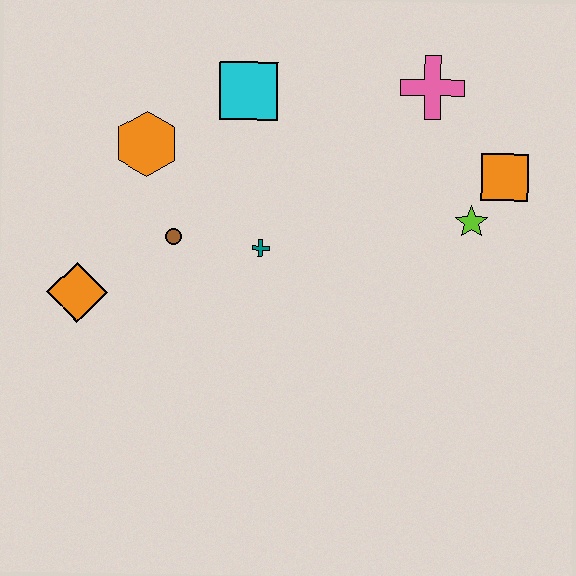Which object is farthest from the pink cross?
The orange diamond is farthest from the pink cross.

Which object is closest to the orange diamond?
The brown circle is closest to the orange diamond.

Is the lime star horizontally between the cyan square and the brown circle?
No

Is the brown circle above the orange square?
No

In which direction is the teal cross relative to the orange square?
The teal cross is to the left of the orange square.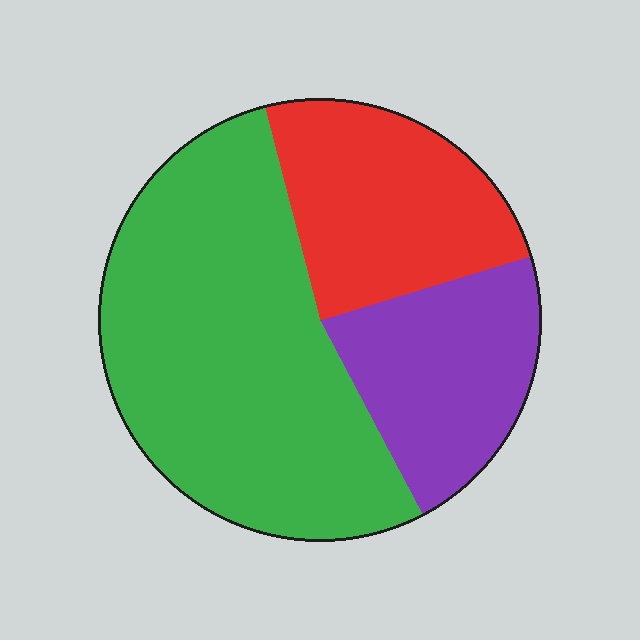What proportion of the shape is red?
Red covers around 25% of the shape.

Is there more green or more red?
Green.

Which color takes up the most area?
Green, at roughly 55%.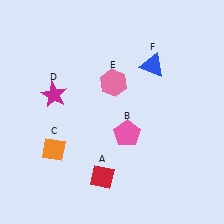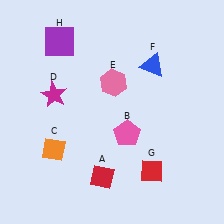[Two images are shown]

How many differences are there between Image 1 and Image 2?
There are 2 differences between the two images.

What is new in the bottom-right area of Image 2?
A red diamond (G) was added in the bottom-right area of Image 2.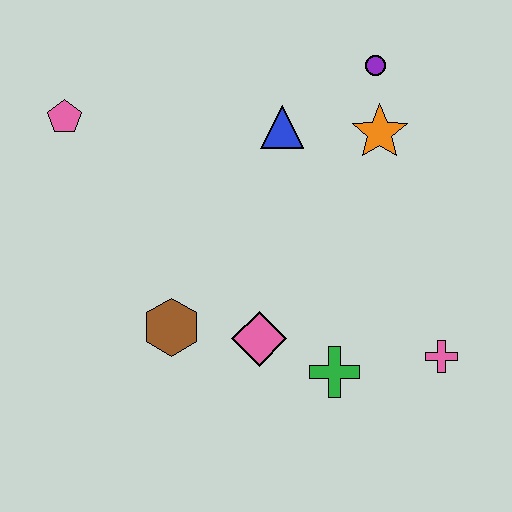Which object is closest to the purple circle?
The orange star is closest to the purple circle.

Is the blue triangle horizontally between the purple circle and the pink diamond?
Yes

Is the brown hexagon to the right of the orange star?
No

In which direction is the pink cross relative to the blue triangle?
The pink cross is below the blue triangle.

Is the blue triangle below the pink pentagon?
Yes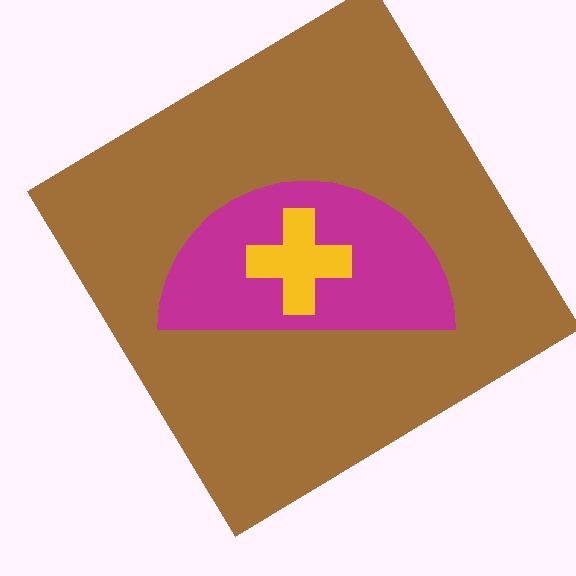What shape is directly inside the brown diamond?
The magenta semicircle.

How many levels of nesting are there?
3.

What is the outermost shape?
The brown diamond.